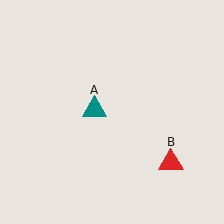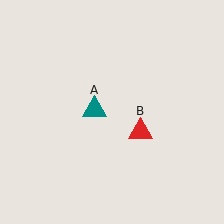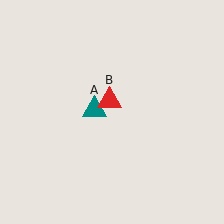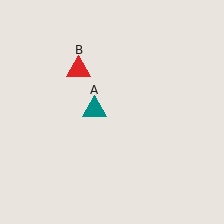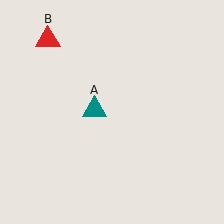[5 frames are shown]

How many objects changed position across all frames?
1 object changed position: red triangle (object B).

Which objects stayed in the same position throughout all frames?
Teal triangle (object A) remained stationary.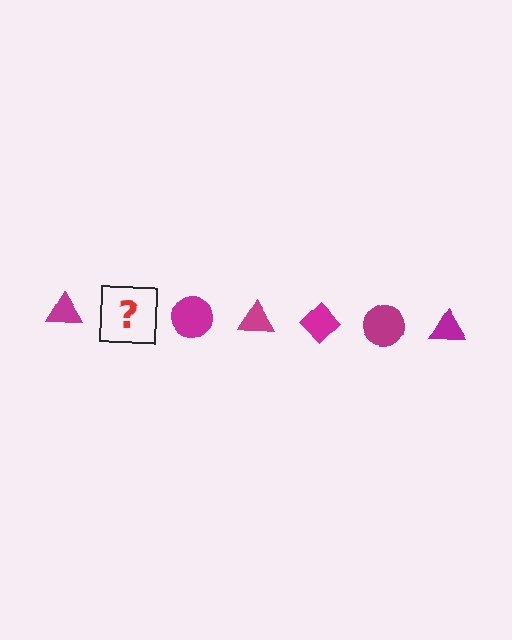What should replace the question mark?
The question mark should be replaced with a magenta diamond.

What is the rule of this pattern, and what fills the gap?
The rule is that the pattern cycles through triangle, diamond, circle shapes in magenta. The gap should be filled with a magenta diamond.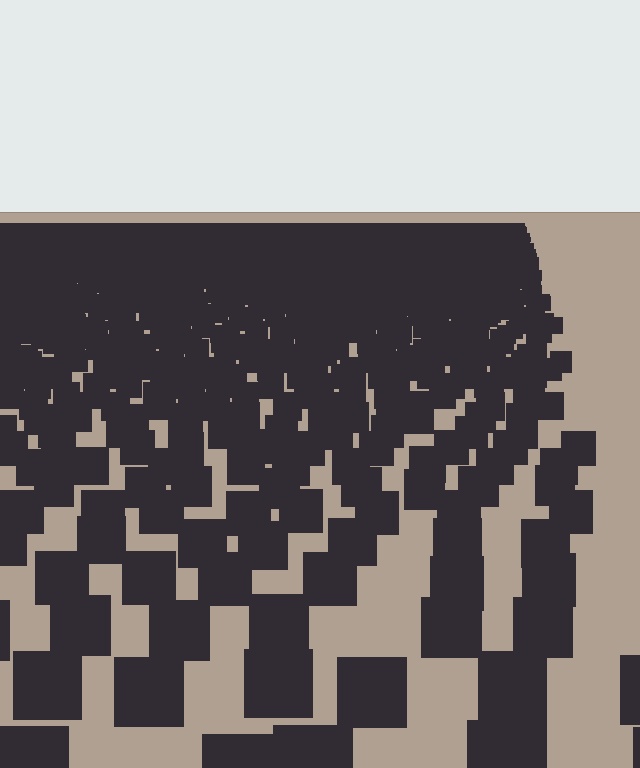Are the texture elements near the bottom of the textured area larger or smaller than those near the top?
Larger. Near the bottom, elements are closer to the viewer and appear at a bigger on-screen size.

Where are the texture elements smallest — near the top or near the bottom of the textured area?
Near the top.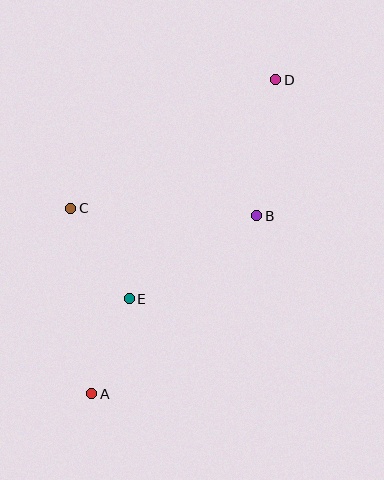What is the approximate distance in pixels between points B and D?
The distance between B and D is approximately 137 pixels.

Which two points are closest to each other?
Points A and E are closest to each other.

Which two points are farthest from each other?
Points A and D are farthest from each other.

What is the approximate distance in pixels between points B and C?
The distance between B and C is approximately 186 pixels.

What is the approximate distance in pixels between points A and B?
The distance between A and B is approximately 243 pixels.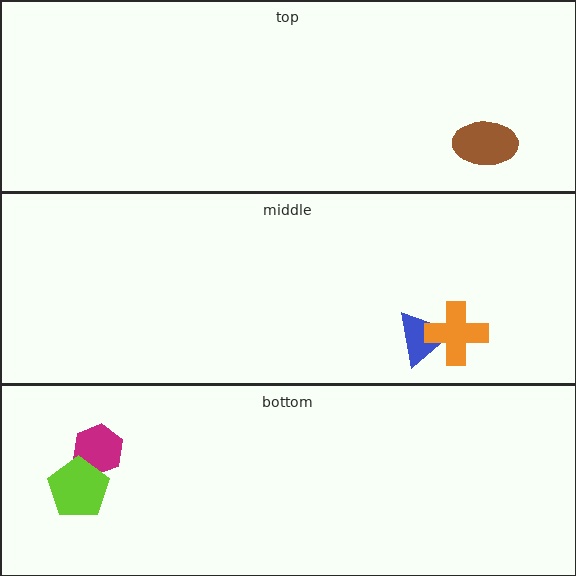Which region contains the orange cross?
The middle region.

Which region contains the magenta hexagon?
The bottom region.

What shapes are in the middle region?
The blue triangle, the orange cross.